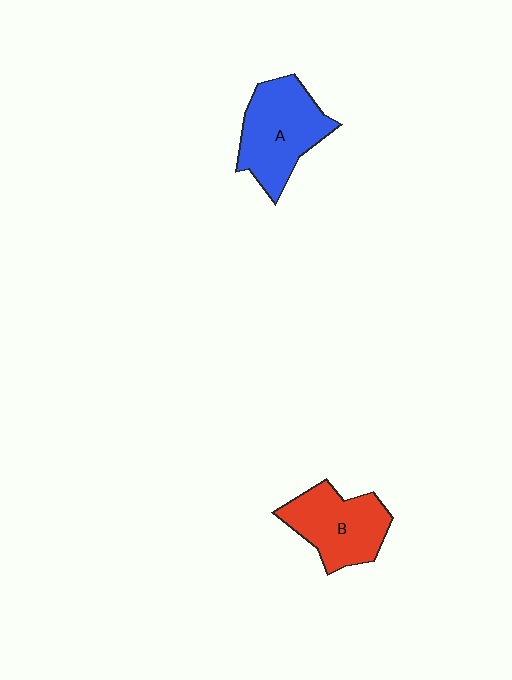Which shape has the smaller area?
Shape B (red).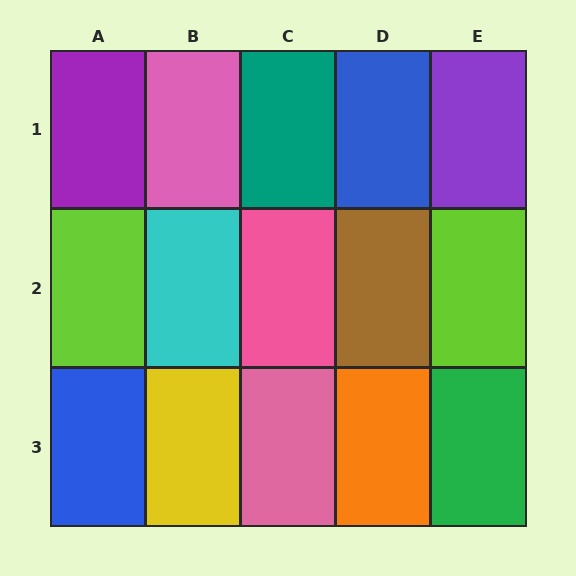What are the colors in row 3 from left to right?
Blue, yellow, pink, orange, green.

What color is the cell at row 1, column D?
Blue.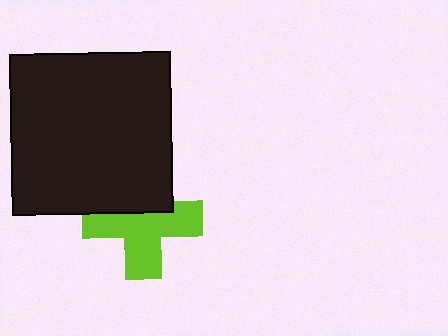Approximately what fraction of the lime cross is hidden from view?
Roughly 36% of the lime cross is hidden behind the black square.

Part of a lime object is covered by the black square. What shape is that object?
It is a cross.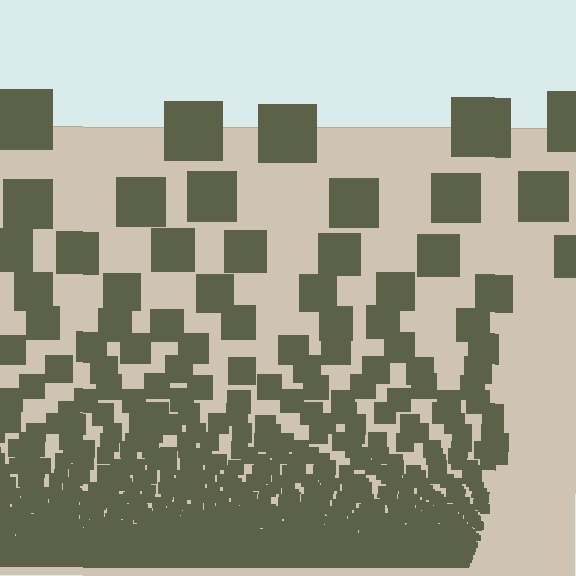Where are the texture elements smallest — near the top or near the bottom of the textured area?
Near the bottom.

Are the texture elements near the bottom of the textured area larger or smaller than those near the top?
Smaller. The gradient is inverted — elements near the bottom are smaller and denser.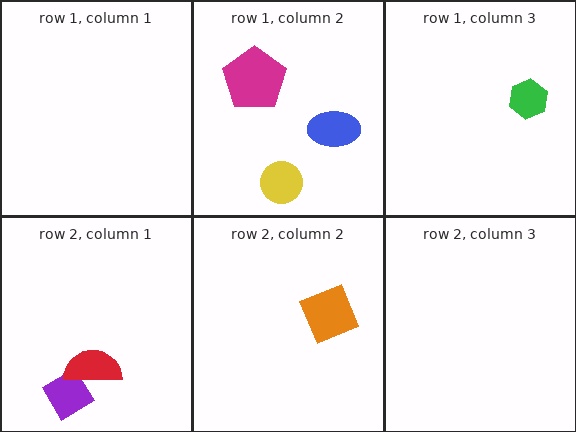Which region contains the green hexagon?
The row 1, column 3 region.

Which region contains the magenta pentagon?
The row 1, column 2 region.